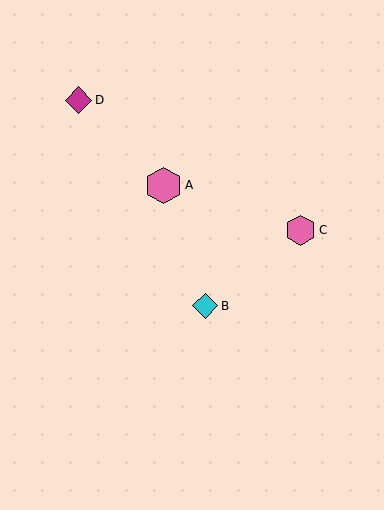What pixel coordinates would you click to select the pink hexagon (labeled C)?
Click at (301, 230) to select the pink hexagon C.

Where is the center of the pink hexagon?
The center of the pink hexagon is at (301, 230).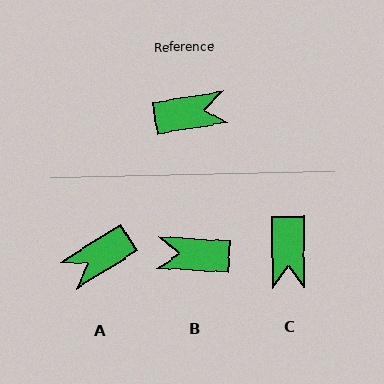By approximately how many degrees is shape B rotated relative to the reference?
Approximately 167 degrees counter-clockwise.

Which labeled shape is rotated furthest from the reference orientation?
B, about 167 degrees away.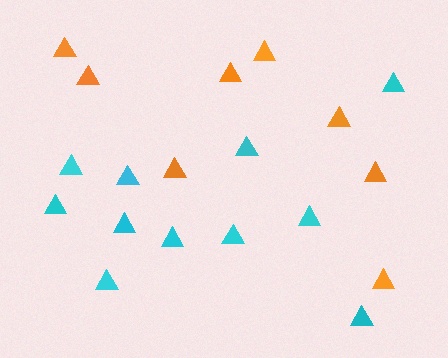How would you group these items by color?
There are 2 groups: one group of orange triangles (8) and one group of cyan triangles (11).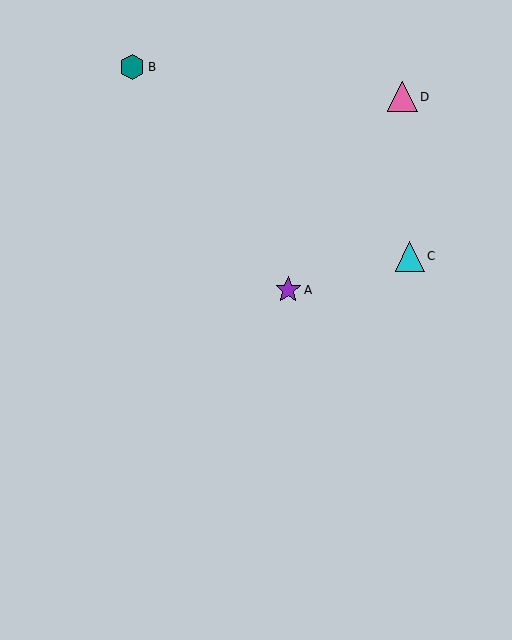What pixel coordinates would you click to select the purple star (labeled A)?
Click at (288, 290) to select the purple star A.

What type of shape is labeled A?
Shape A is a purple star.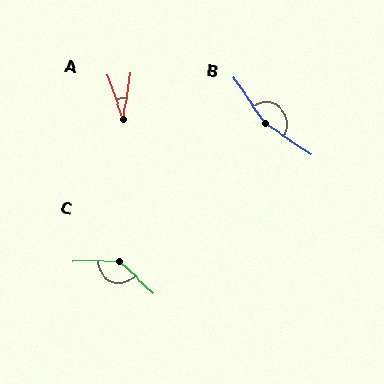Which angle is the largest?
B, at approximately 158 degrees.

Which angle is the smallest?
A, at approximately 28 degrees.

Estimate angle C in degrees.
Approximately 137 degrees.